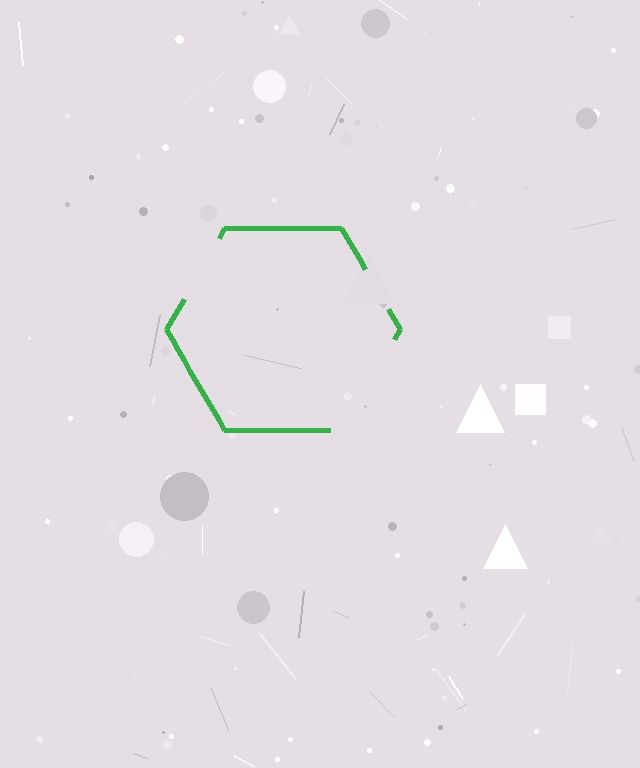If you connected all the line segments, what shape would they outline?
They would outline a hexagon.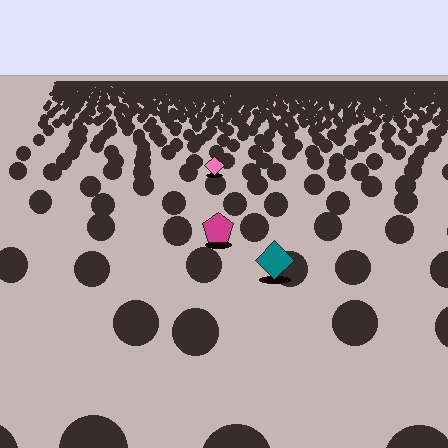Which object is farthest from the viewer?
The pink diamond is farthest from the viewer. It appears smaller and the ground texture around it is denser.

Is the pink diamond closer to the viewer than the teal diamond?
No. The teal diamond is closer — you can tell from the texture gradient: the ground texture is coarser near it.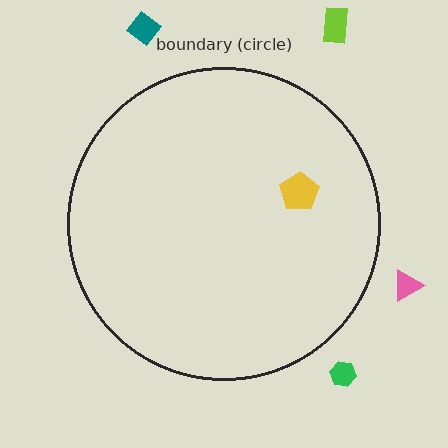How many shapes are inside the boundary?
1 inside, 4 outside.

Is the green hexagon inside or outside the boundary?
Outside.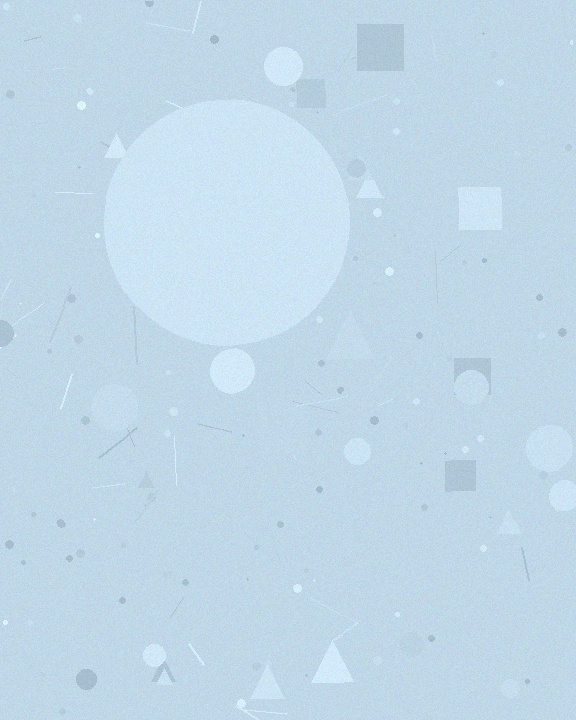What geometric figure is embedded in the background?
A circle is embedded in the background.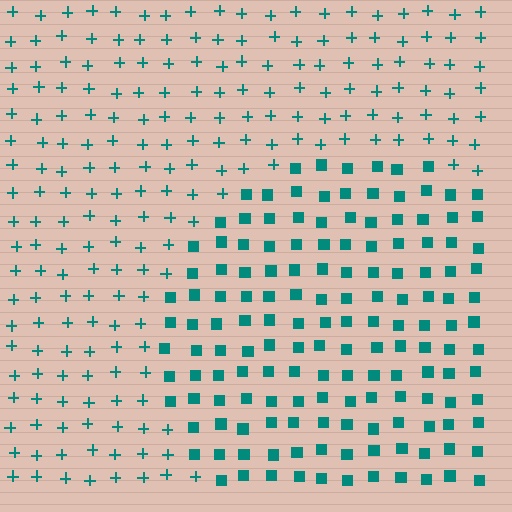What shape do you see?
I see a circle.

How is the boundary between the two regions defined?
The boundary is defined by a change in element shape: squares inside vs. plus signs outside. All elements share the same color and spacing.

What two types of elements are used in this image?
The image uses squares inside the circle region and plus signs outside it.